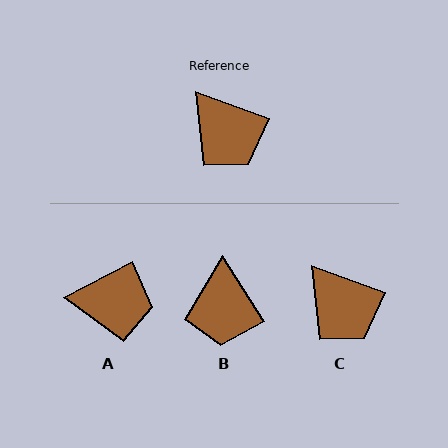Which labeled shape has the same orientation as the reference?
C.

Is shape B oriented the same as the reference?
No, it is off by about 37 degrees.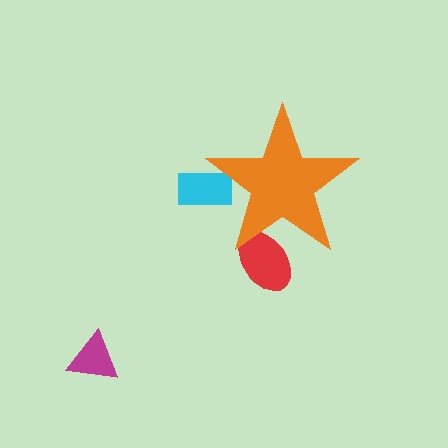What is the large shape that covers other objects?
An orange star.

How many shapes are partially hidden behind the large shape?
2 shapes are partially hidden.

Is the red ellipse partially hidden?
Yes, the red ellipse is partially hidden behind the orange star.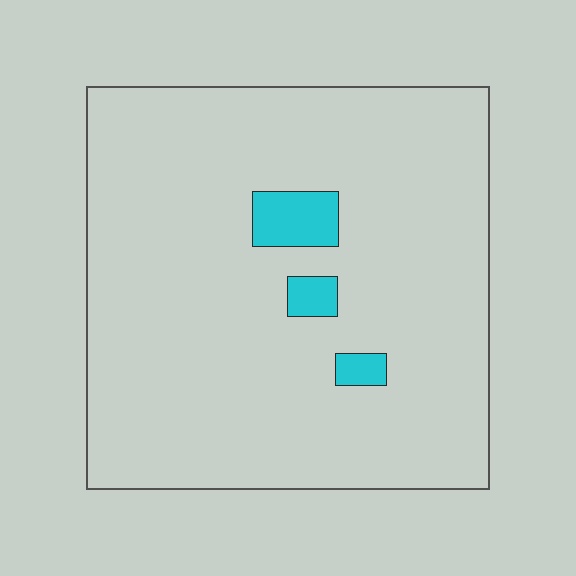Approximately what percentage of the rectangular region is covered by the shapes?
Approximately 5%.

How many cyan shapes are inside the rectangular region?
3.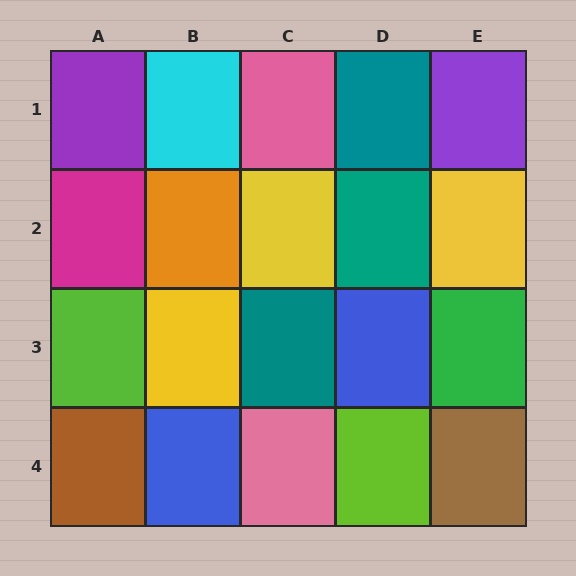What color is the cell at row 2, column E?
Yellow.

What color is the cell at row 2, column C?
Yellow.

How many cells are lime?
2 cells are lime.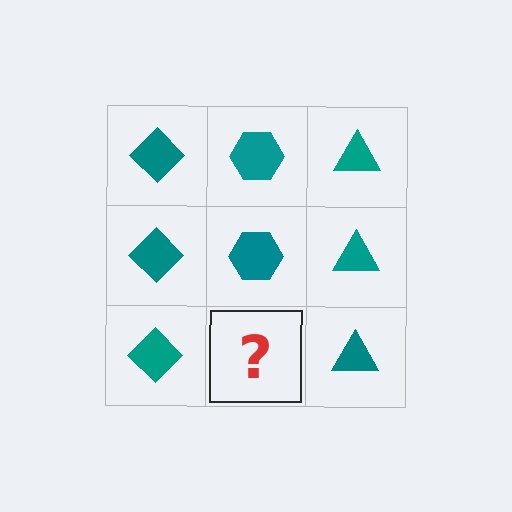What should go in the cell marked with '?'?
The missing cell should contain a teal hexagon.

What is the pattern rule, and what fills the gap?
The rule is that each column has a consistent shape. The gap should be filled with a teal hexagon.